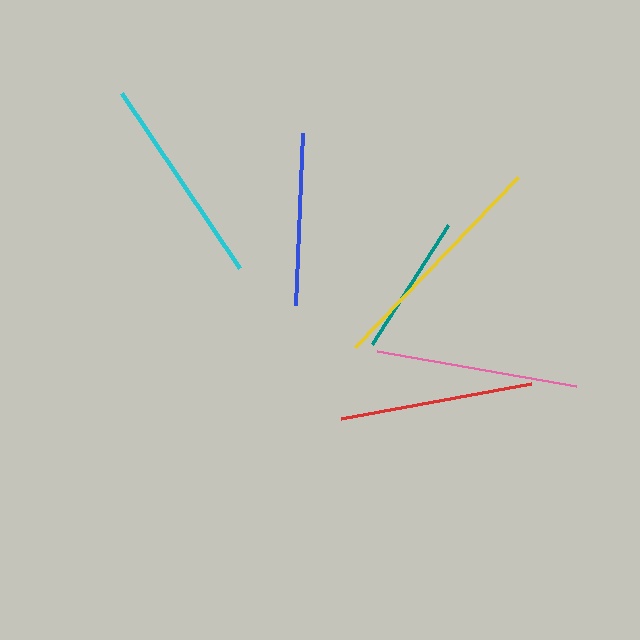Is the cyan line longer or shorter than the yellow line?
The yellow line is longer than the cyan line.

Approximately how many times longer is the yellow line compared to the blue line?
The yellow line is approximately 1.4 times the length of the blue line.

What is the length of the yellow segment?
The yellow segment is approximately 236 pixels long.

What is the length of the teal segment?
The teal segment is approximately 141 pixels long.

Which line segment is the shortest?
The teal line is the shortest at approximately 141 pixels.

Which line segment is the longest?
The yellow line is the longest at approximately 236 pixels.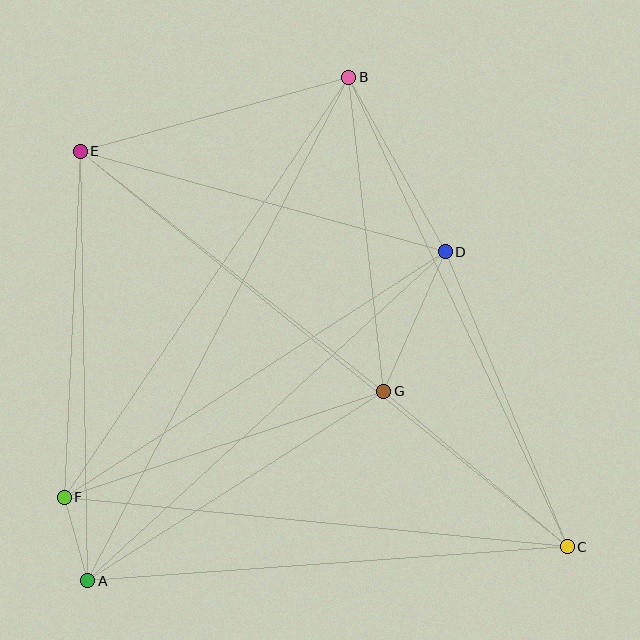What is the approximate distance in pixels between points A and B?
The distance between A and B is approximately 567 pixels.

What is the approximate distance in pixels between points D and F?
The distance between D and F is approximately 453 pixels.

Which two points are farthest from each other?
Points C and E are farthest from each other.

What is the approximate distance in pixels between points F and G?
The distance between F and G is approximately 337 pixels.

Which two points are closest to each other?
Points A and F are closest to each other.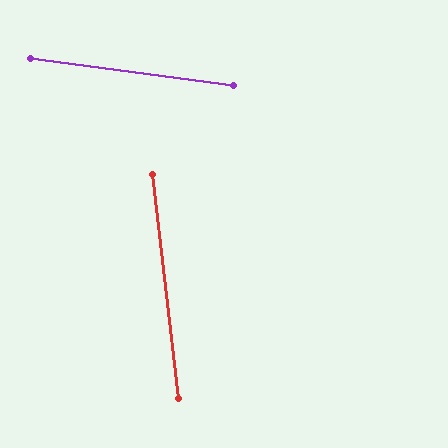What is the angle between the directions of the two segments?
Approximately 76 degrees.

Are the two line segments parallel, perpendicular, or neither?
Neither parallel nor perpendicular — they differ by about 76°.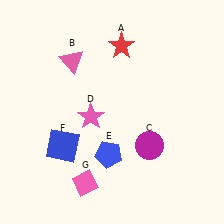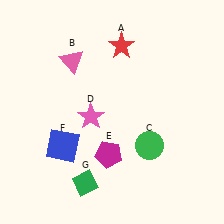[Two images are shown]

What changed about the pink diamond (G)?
In Image 1, G is pink. In Image 2, it changed to green.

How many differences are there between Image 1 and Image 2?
There are 3 differences between the two images.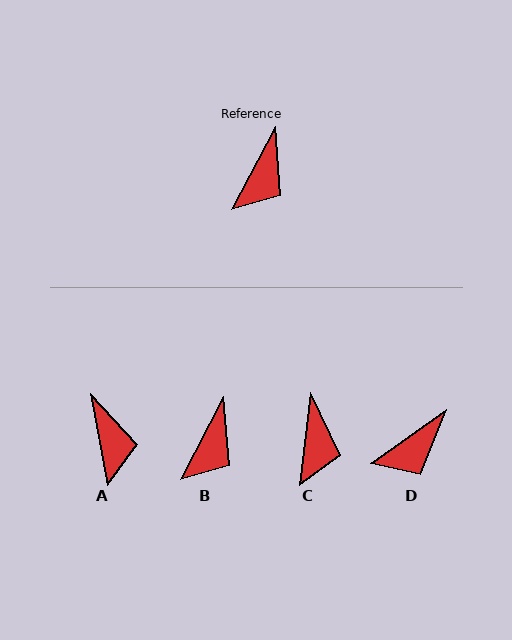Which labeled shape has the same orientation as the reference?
B.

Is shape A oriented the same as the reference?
No, it is off by about 38 degrees.